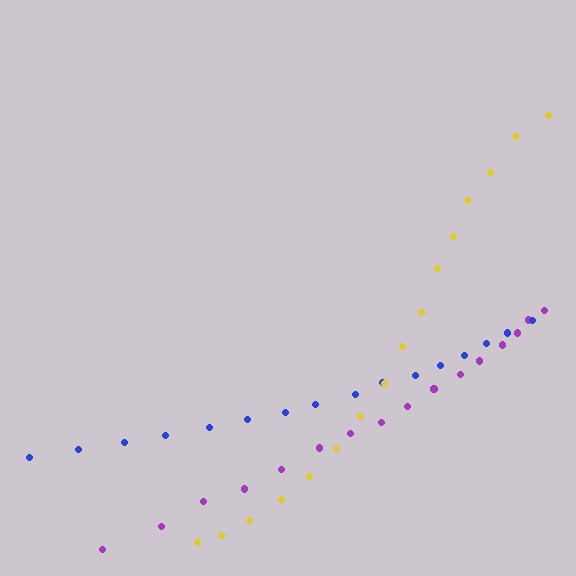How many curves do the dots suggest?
There are 3 distinct paths.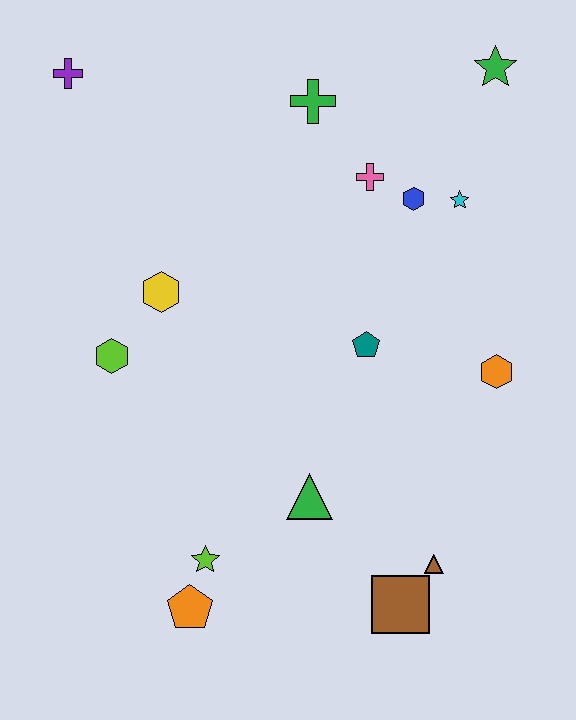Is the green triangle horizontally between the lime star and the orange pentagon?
No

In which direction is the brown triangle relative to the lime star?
The brown triangle is to the right of the lime star.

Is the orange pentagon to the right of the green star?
No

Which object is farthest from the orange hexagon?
The purple cross is farthest from the orange hexagon.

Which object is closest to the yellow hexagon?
The lime hexagon is closest to the yellow hexagon.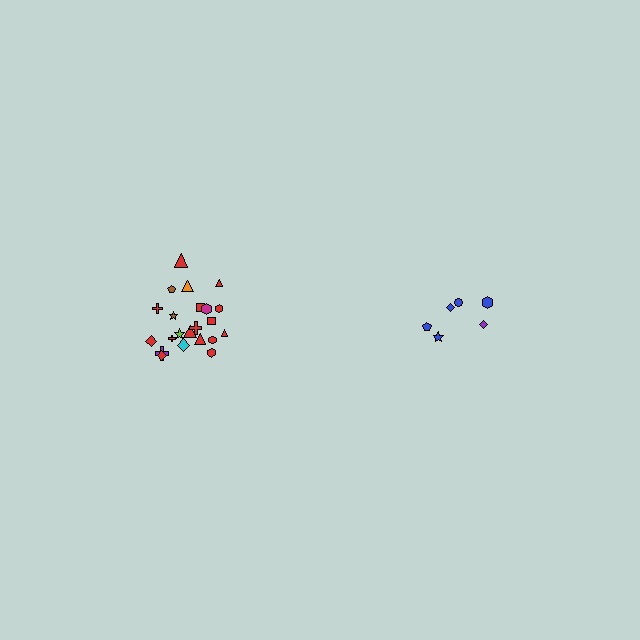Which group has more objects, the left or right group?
The left group.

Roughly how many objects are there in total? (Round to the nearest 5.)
Roughly 30 objects in total.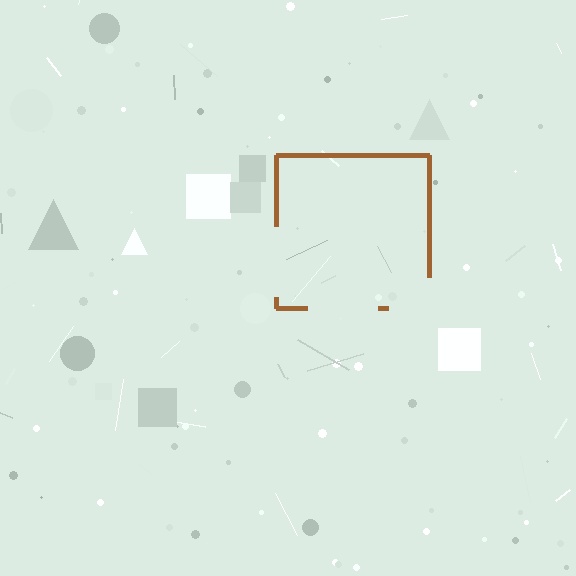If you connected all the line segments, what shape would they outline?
They would outline a square.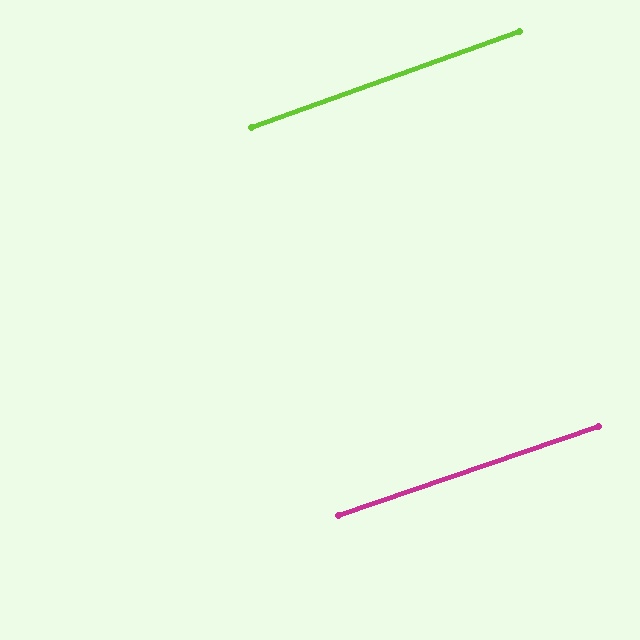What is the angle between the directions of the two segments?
Approximately 1 degree.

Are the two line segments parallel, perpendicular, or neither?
Parallel — their directions differ by only 0.6°.